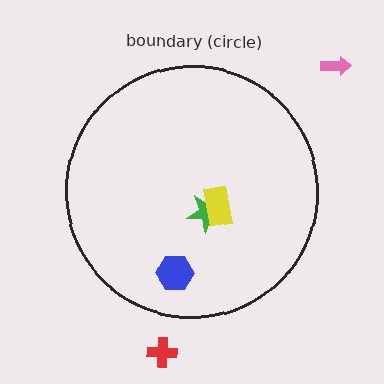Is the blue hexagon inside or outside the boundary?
Inside.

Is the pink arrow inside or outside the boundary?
Outside.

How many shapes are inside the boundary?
3 inside, 2 outside.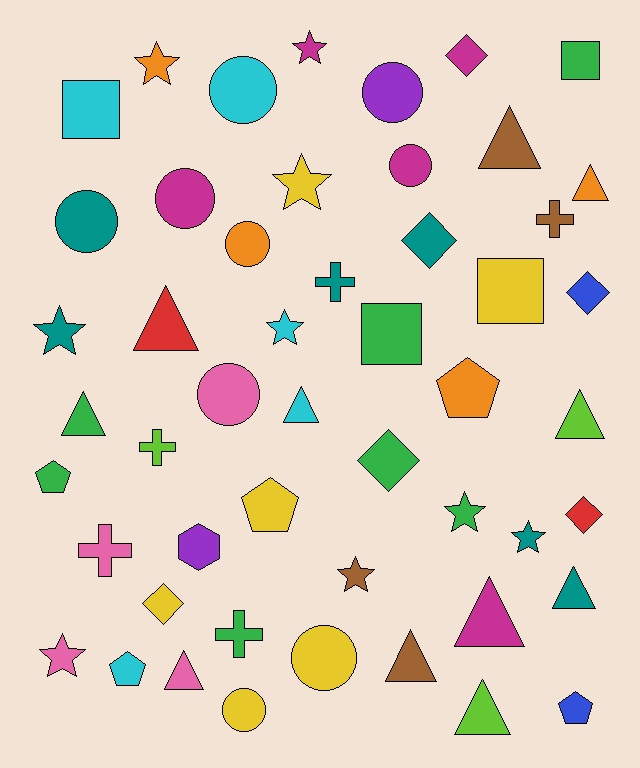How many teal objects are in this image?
There are 6 teal objects.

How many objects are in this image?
There are 50 objects.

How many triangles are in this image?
There are 11 triangles.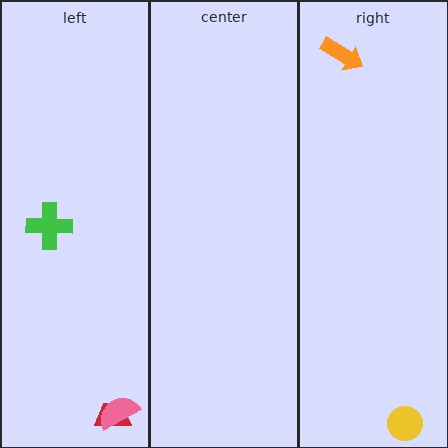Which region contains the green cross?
The left region.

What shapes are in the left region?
The red trapezoid, the pink semicircle, the green cross.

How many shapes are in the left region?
3.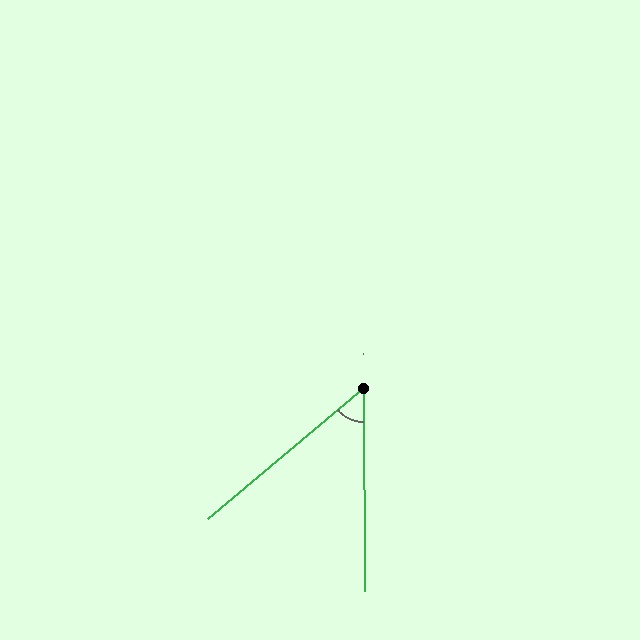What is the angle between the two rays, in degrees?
Approximately 50 degrees.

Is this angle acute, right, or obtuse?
It is acute.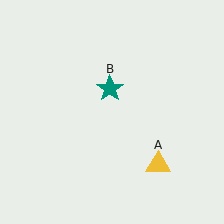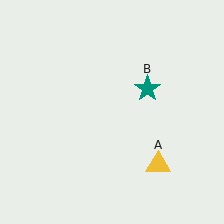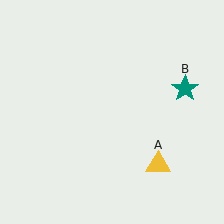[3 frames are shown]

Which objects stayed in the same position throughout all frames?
Yellow triangle (object A) remained stationary.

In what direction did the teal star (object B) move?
The teal star (object B) moved right.